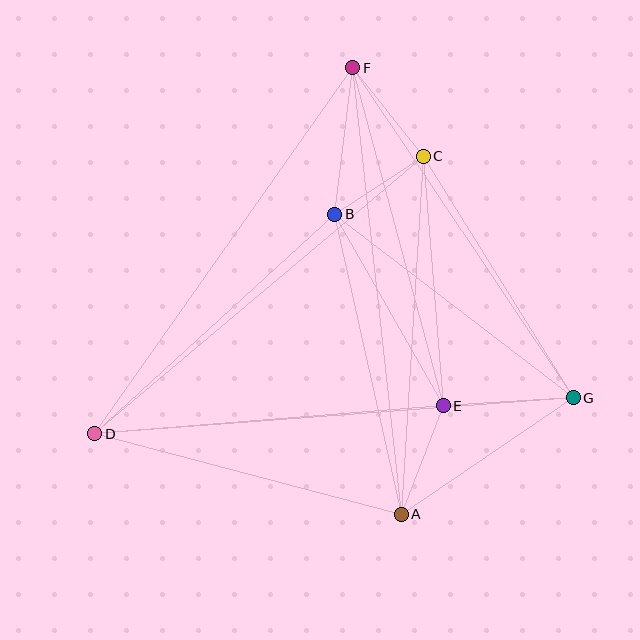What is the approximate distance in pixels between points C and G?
The distance between C and G is approximately 284 pixels.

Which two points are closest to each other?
Points B and C are closest to each other.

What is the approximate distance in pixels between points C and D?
The distance between C and D is approximately 430 pixels.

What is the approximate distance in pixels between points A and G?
The distance between A and G is approximately 208 pixels.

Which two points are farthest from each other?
Points D and G are farthest from each other.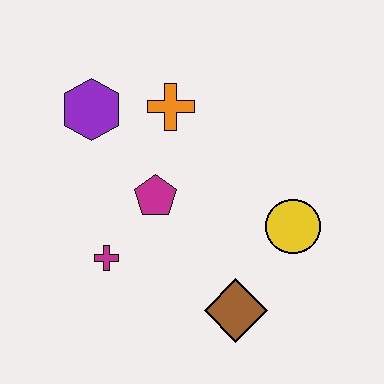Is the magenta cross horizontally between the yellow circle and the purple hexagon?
Yes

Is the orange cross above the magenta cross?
Yes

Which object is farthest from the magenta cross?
The yellow circle is farthest from the magenta cross.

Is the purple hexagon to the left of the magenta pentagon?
Yes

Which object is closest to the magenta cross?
The magenta pentagon is closest to the magenta cross.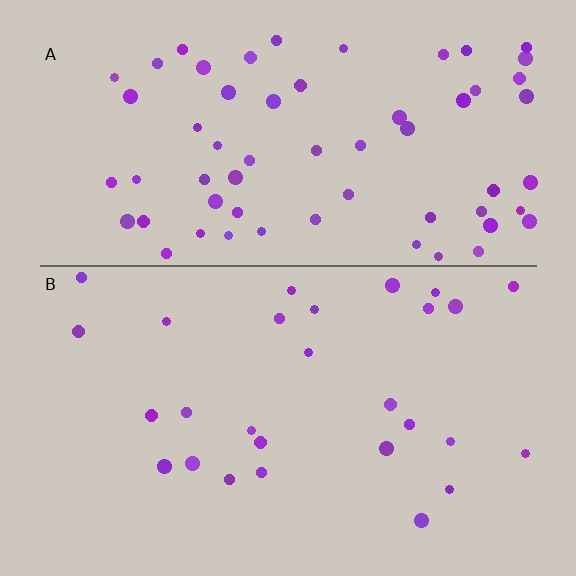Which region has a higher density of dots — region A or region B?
A (the top).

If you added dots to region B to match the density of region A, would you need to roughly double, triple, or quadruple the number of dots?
Approximately double.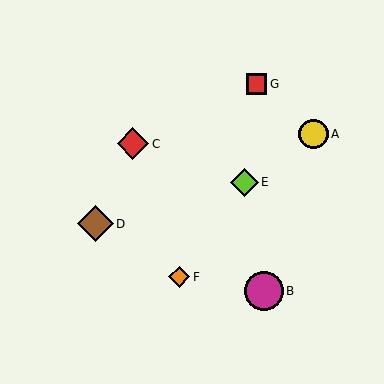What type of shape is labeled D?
Shape D is a brown diamond.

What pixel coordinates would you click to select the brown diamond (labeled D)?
Click at (95, 224) to select the brown diamond D.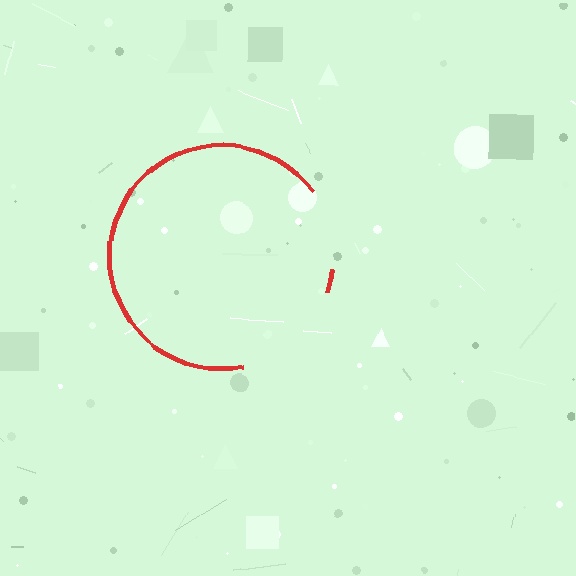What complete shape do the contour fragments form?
The contour fragments form a circle.